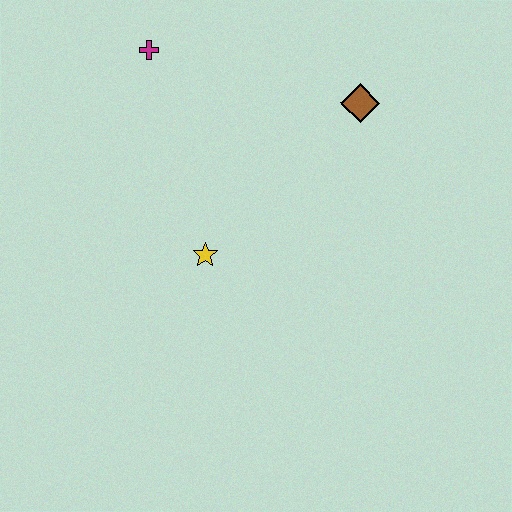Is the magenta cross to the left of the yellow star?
Yes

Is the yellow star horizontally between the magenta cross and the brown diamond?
Yes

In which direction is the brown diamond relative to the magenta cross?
The brown diamond is to the right of the magenta cross.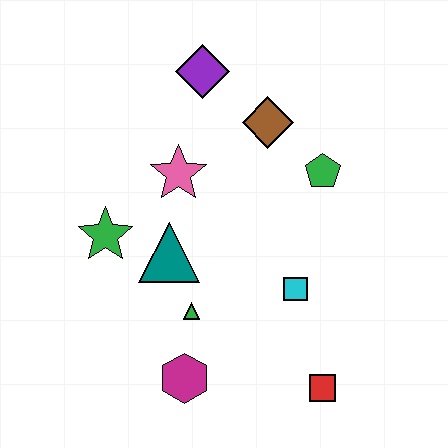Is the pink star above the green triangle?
Yes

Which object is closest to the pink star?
The teal triangle is closest to the pink star.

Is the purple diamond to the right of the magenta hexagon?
Yes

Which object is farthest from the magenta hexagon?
The purple diamond is farthest from the magenta hexagon.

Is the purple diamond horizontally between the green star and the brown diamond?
Yes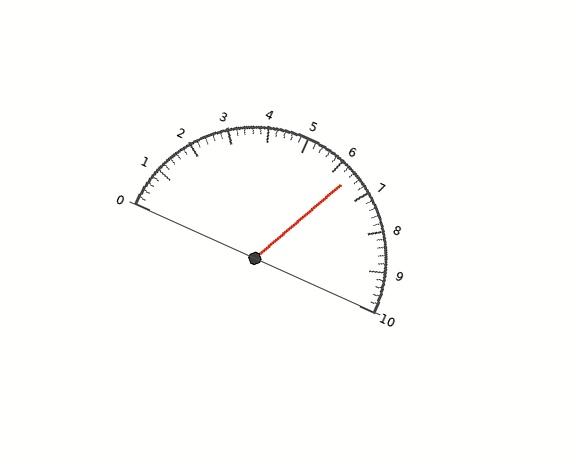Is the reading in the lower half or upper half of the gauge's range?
The reading is in the upper half of the range (0 to 10).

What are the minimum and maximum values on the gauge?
The gauge ranges from 0 to 10.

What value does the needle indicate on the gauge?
The needle indicates approximately 6.4.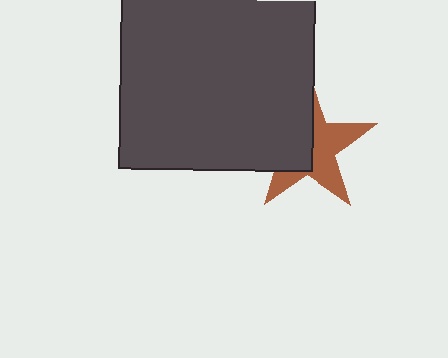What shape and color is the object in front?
The object in front is a dark gray square.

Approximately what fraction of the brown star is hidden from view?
Roughly 50% of the brown star is hidden behind the dark gray square.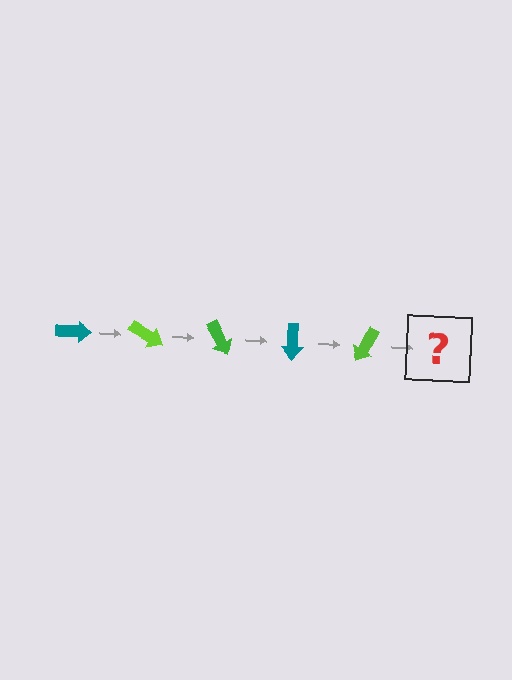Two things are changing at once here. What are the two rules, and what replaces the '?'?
The two rules are that it rotates 30 degrees each step and the color cycles through teal, lime, and green. The '?' should be a green arrow, rotated 150 degrees from the start.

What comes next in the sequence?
The next element should be a green arrow, rotated 150 degrees from the start.